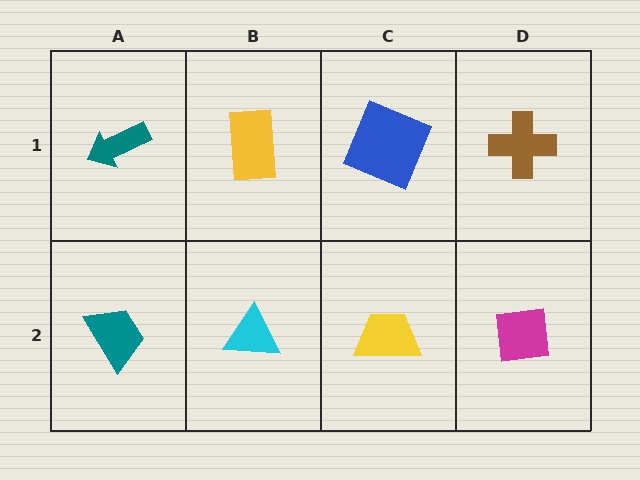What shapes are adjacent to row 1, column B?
A cyan triangle (row 2, column B), a teal arrow (row 1, column A), a blue square (row 1, column C).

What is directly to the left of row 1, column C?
A yellow rectangle.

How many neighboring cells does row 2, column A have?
2.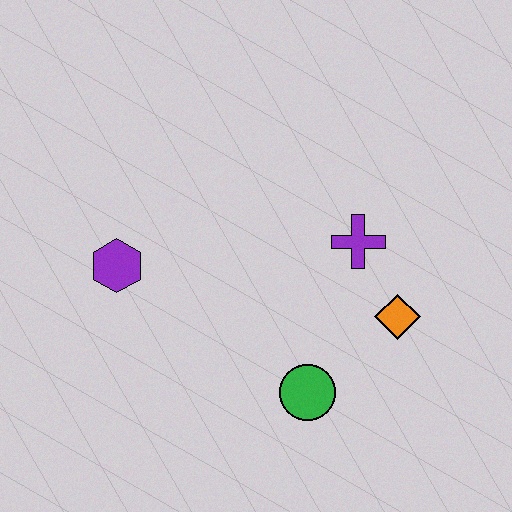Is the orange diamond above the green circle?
Yes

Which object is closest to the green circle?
The orange diamond is closest to the green circle.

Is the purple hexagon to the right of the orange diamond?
No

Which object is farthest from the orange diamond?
The purple hexagon is farthest from the orange diamond.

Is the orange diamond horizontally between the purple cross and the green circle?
No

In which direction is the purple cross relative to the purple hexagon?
The purple cross is to the right of the purple hexagon.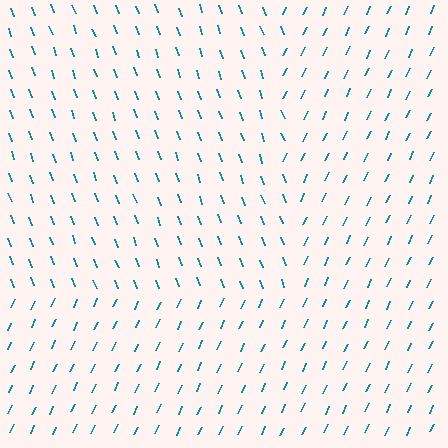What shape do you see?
I see a rectangle.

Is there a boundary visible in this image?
Yes, there is a texture boundary formed by a change in line orientation.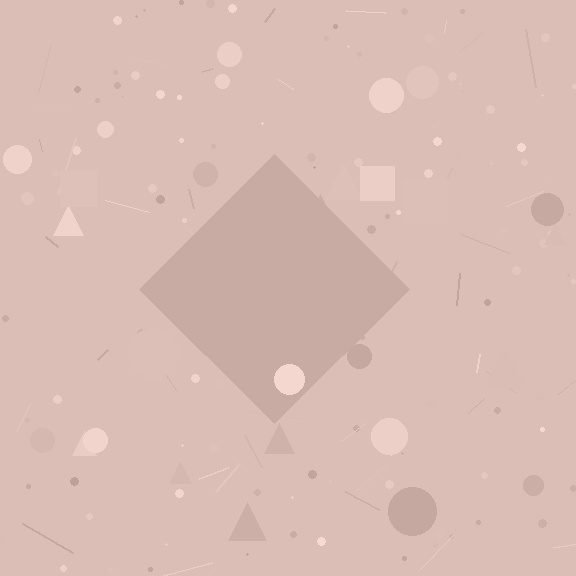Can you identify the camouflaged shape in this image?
The camouflaged shape is a diamond.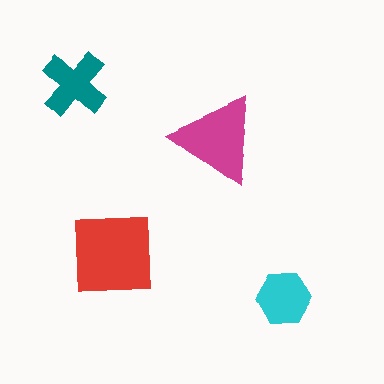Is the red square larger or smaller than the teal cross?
Larger.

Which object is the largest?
The red square.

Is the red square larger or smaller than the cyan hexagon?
Larger.